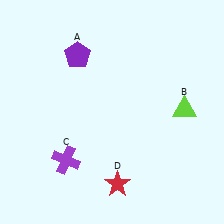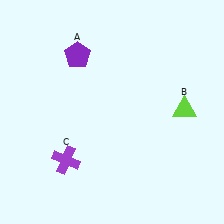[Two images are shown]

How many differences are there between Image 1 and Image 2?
There is 1 difference between the two images.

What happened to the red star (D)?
The red star (D) was removed in Image 2. It was in the bottom-right area of Image 1.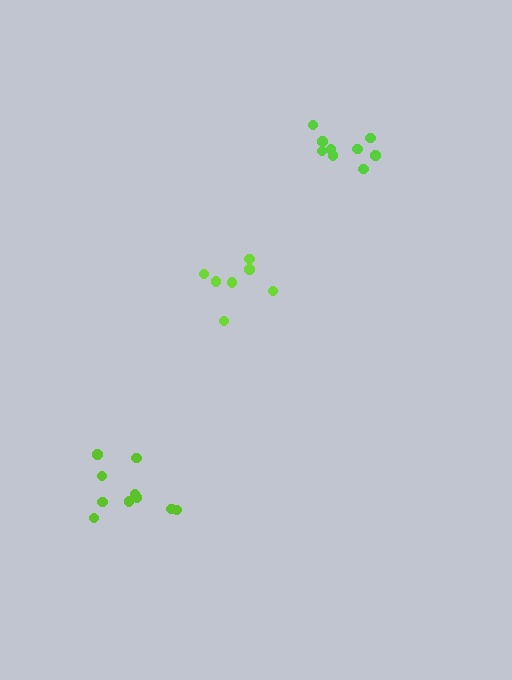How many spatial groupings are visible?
There are 3 spatial groupings.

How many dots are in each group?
Group 1: 10 dots, Group 2: 7 dots, Group 3: 9 dots (26 total).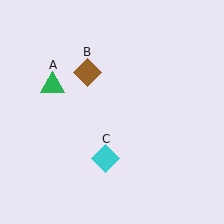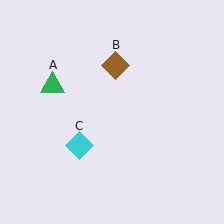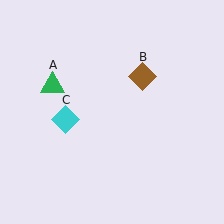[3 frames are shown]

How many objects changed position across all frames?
2 objects changed position: brown diamond (object B), cyan diamond (object C).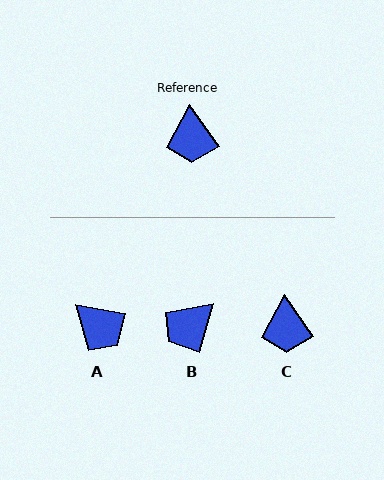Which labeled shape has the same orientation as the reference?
C.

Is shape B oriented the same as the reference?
No, it is off by about 51 degrees.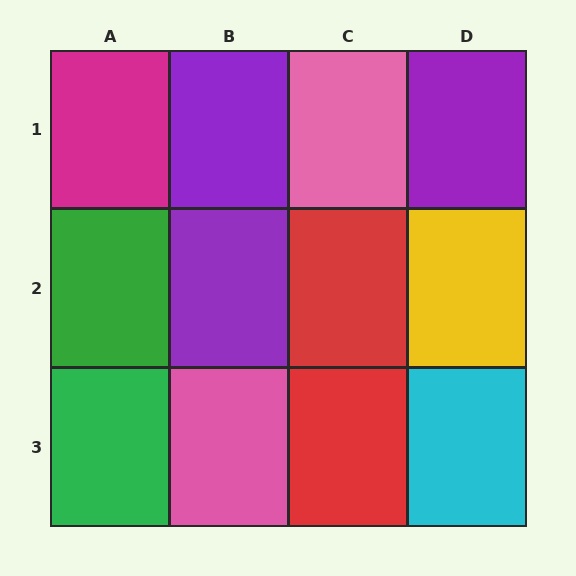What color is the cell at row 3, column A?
Green.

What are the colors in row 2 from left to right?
Green, purple, red, yellow.